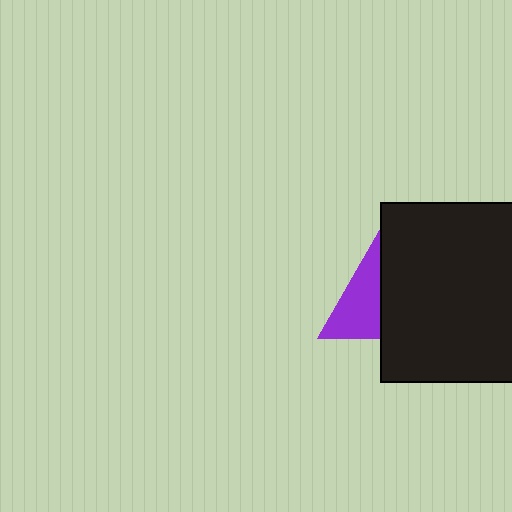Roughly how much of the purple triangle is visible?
About half of it is visible (roughly 50%).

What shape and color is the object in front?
The object in front is a black square.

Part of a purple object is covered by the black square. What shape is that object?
It is a triangle.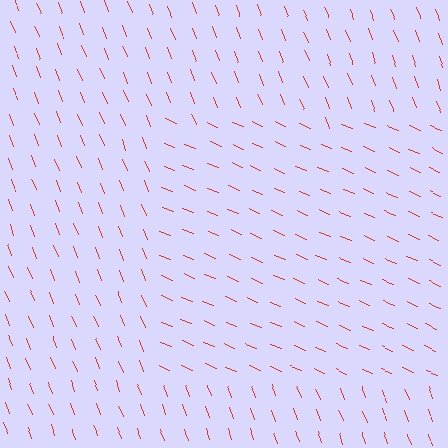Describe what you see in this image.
The image is filled with small red line segments. A rectangle region in the image has lines oriented differently from the surrounding lines, creating a visible texture boundary.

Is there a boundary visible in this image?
Yes, there is a texture boundary formed by a change in line orientation.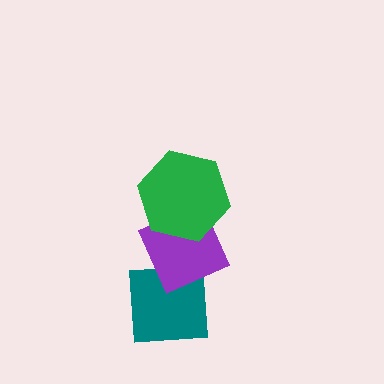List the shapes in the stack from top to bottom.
From top to bottom: the green hexagon, the purple diamond, the teal square.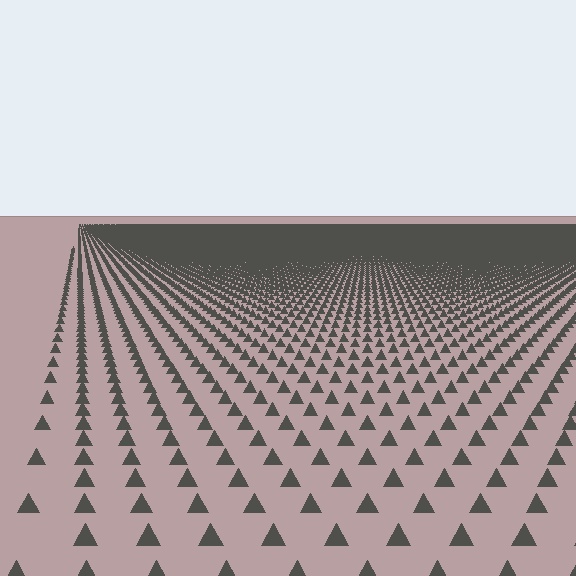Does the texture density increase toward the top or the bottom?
Density increases toward the top.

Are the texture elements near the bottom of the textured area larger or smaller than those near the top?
Larger. Near the bottom, elements are closer to the viewer and appear at a bigger on-screen size.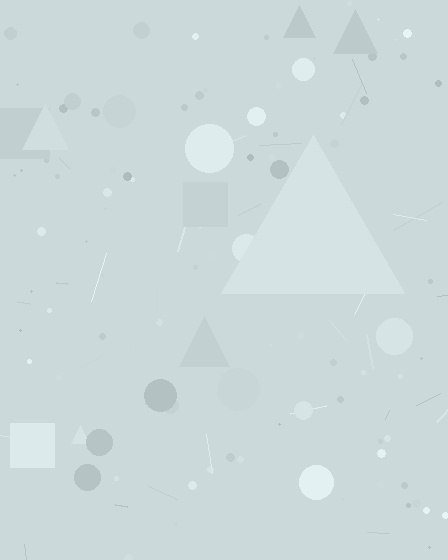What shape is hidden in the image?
A triangle is hidden in the image.